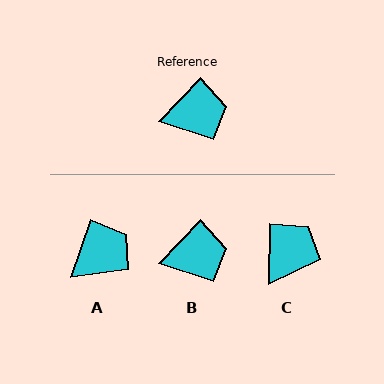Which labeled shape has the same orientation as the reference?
B.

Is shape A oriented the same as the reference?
No, it is off by about 26 degrees.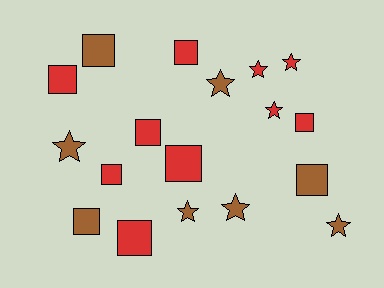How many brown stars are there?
There are 5 brown stars.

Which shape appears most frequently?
Square, with 10 objects.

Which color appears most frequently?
Red, with 10 objects.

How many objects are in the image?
There are 18 objects.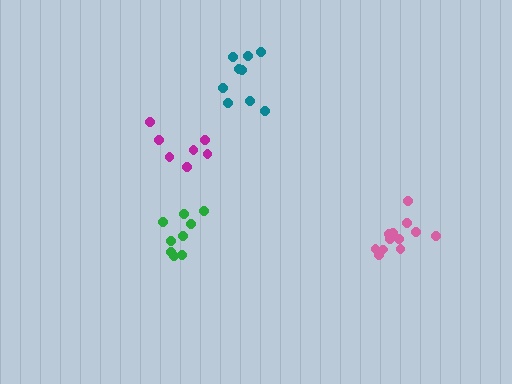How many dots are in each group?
Group 1: 9 dots, Group 2: 12 dots, Group 3: 7 dots, Group 4: 9 dots (37 total).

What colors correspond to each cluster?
The clusters are colored: teal, pink, magenta, green.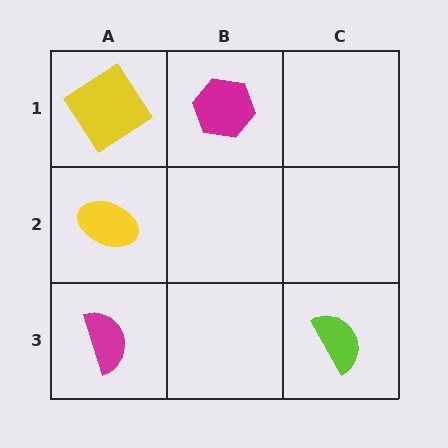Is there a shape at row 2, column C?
No, that cell is empty.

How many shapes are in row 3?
2 shapes.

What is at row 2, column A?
A yellow ellipse.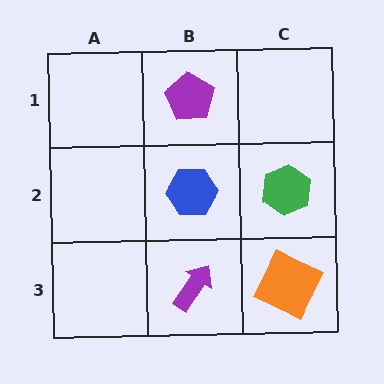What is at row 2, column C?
A green hexagon.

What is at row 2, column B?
A blue hexagon.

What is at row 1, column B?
A purple pentagon.